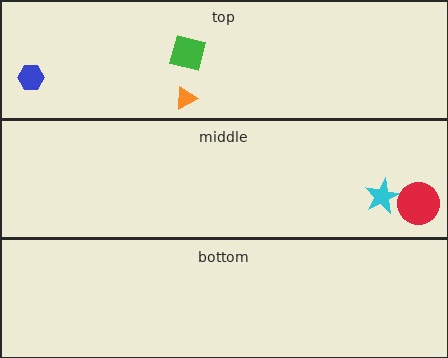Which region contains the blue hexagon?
The top region.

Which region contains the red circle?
The middle region.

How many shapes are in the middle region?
2.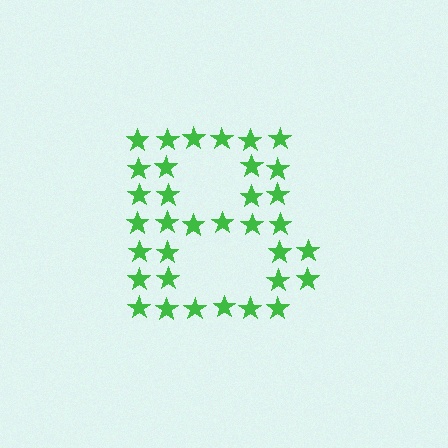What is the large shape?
The large shape is the letter B.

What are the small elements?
The small elements are stars.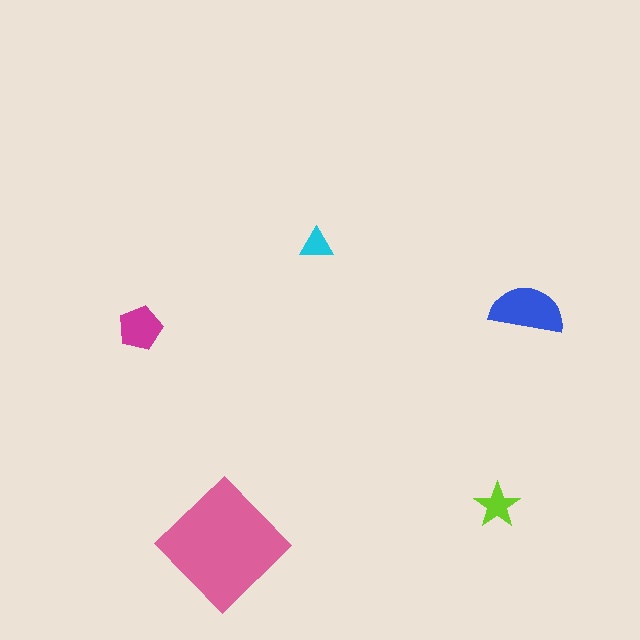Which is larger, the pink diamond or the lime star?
The pink diamond.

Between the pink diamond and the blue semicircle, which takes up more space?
The pink diamond.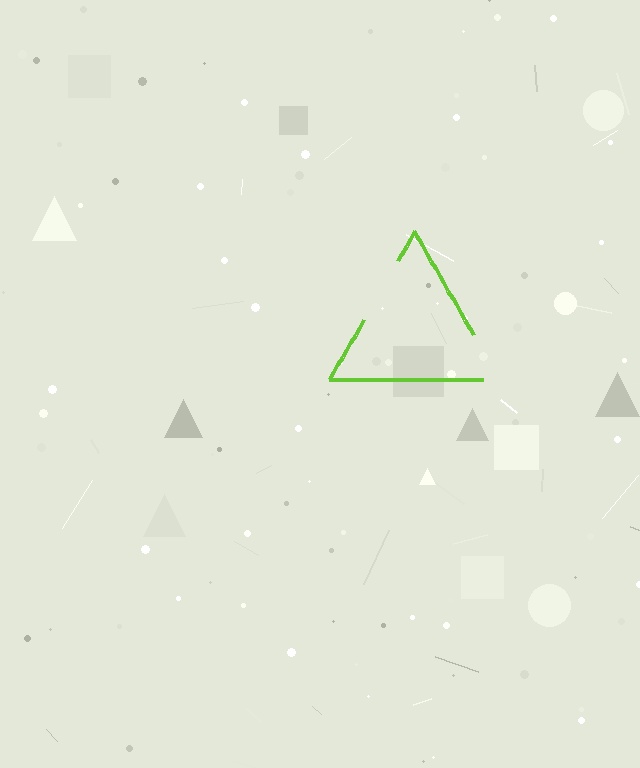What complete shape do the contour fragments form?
The contour fragments form a triangle.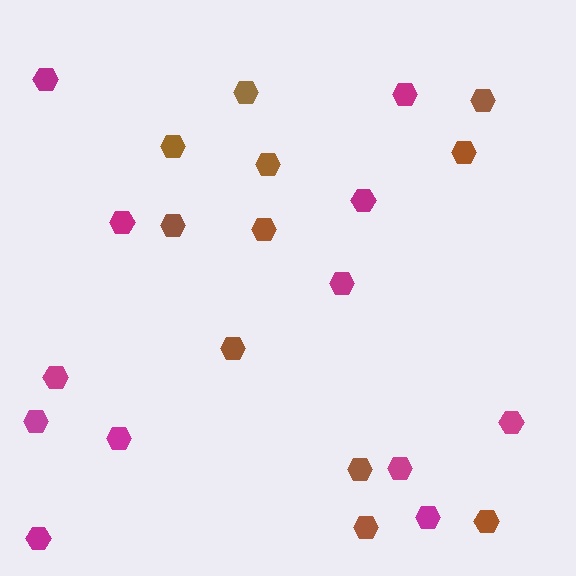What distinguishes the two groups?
There are 2 groups: one group of brown hexagons (11) and one group of magenta hexagons (12).